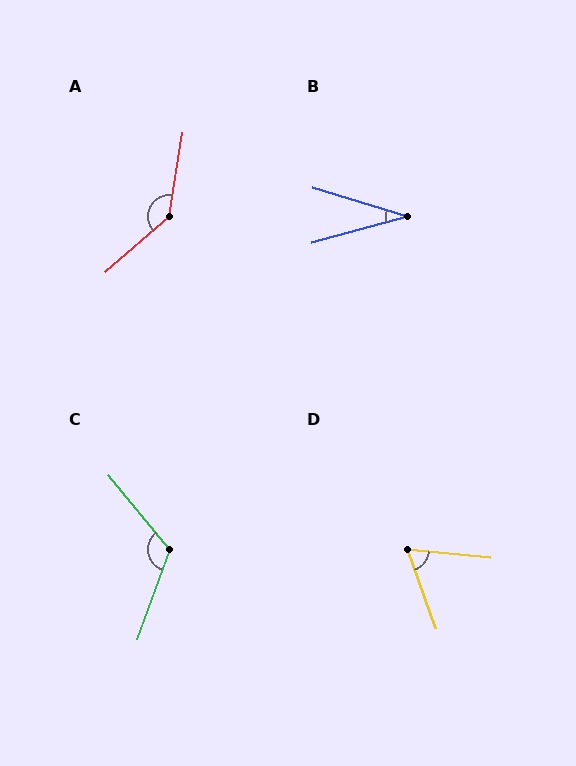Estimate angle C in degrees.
Approximately 121 degrees.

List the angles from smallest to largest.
B (33°), D (65°), C (121°), A (140°).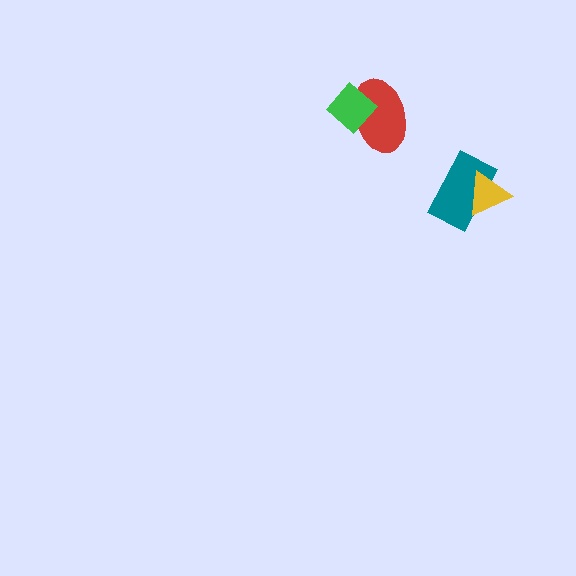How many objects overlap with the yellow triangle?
1 object overlaps with the yellow triangle.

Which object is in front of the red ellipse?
The green diamond is in front of the red ellipse.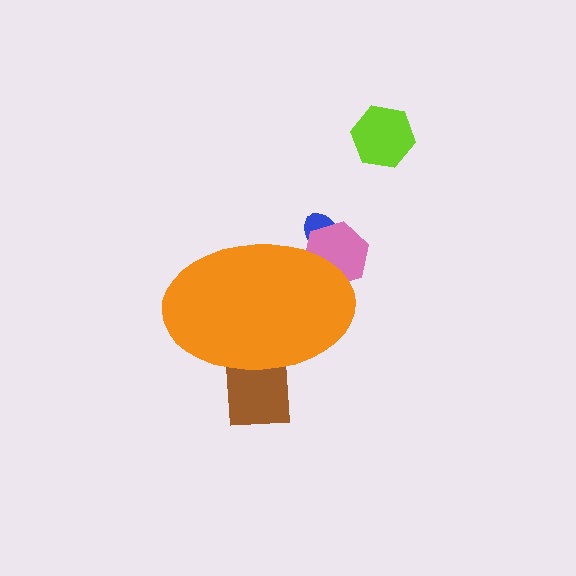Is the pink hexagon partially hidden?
Yes, the pink hexagon is partially hidden behind the orange ellipse.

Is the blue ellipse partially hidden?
Yes, the blue ellipse is partially hidden behind the orange ellipse.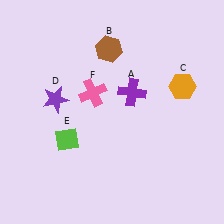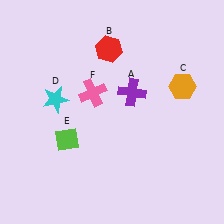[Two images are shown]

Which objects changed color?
B changed from brown to red. D changed from purple to cyan.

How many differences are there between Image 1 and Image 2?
There are 2 differences between the two images.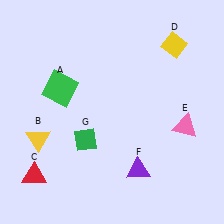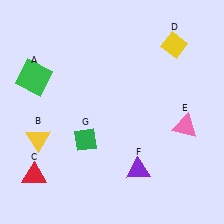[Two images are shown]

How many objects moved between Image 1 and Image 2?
1 object moved between the two images.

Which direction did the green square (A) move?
The green square (A) moved left.